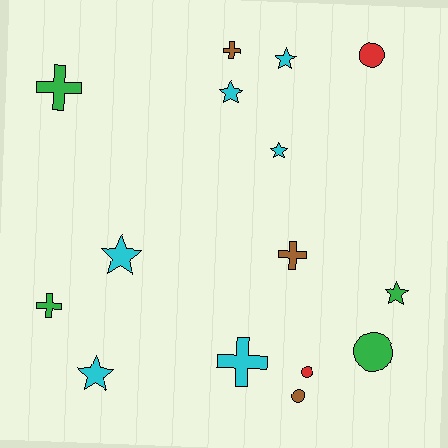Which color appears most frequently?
Cyan, with 6 objects.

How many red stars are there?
There are no red stars.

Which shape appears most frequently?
Star, with 6 objects.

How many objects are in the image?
There are 15 objects.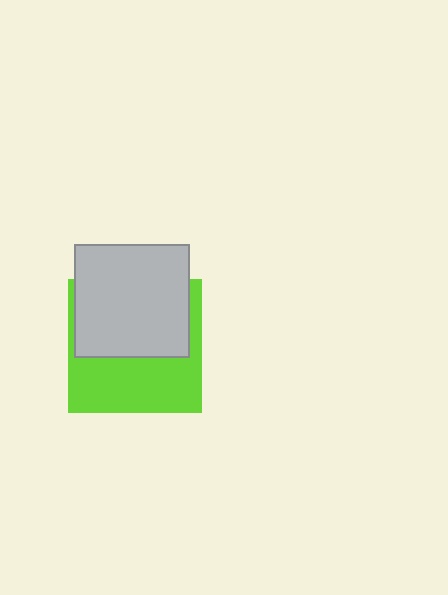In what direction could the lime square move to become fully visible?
The lime square could move down. That would shift it out from behind the light gray rectangle entirely.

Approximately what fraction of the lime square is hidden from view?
Roughly 50% of the lime square is hidden behind the light gray rectangle.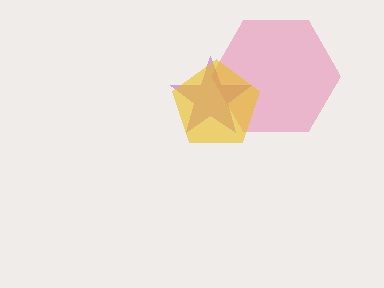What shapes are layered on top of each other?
The layered shapes are: a pink hexagon, a purple star, a yellow pentagon.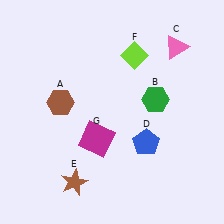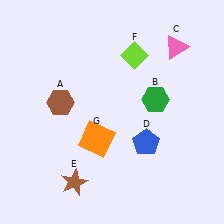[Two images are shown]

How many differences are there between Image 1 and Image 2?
There is 1 difference between the two images.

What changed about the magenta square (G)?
In Image 1, G is magenta. In Image 2, it changed to orange.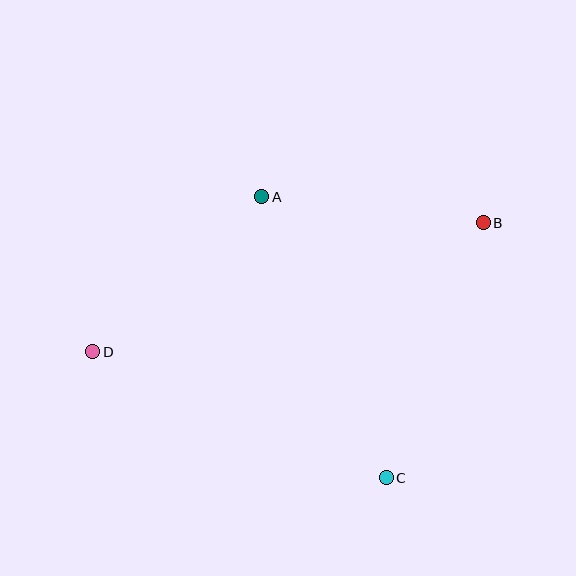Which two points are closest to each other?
Points A and B are closest to each other.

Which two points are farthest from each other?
Points B and D are farthest from each other.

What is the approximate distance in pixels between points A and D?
The distance between A and D is approximately 229 pixels.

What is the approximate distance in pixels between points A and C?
The distance between A and C is approximately 307 pixels.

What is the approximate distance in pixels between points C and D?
The distance between C and D is approximately 319 pixels.